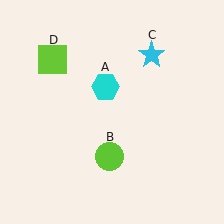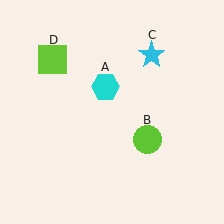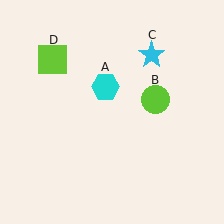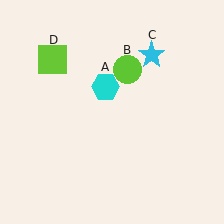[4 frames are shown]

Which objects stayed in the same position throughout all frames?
Cyan hexagon (object A) and cyan star (object C) and lime square (object D) remained stationary.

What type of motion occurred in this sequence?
The lime circle (object B) rotated counterclockwise around the center of the scene.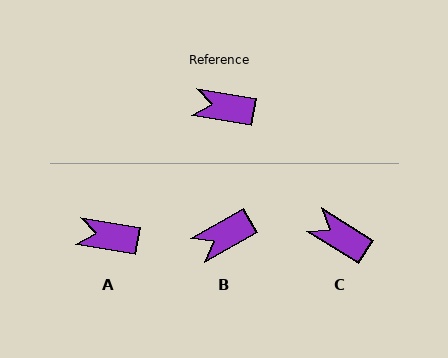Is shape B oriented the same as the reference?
No, it is off by about 39 degrees.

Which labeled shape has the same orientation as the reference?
A.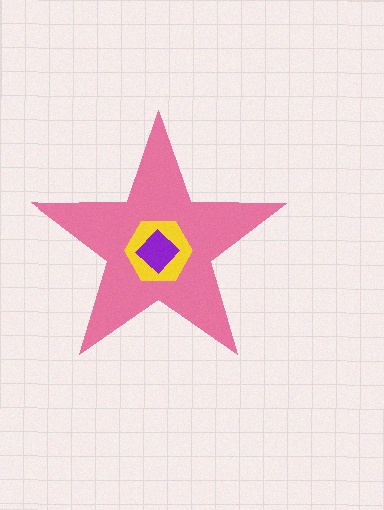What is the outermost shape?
The pink star.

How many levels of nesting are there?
3.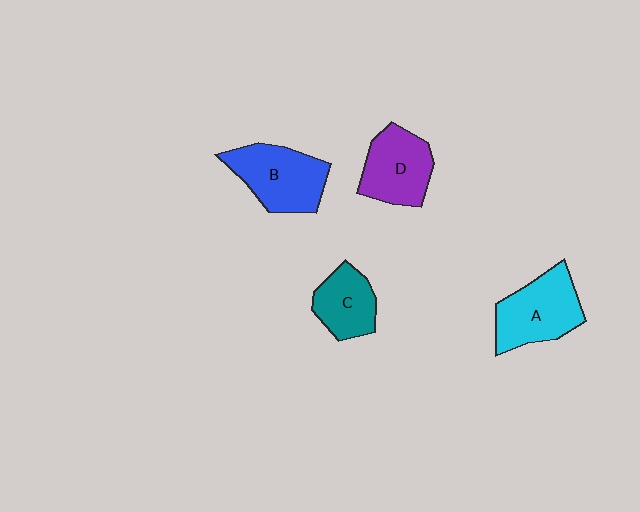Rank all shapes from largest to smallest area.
From largest to smallest: B (blue), A (cyan), D (purple), C (teal).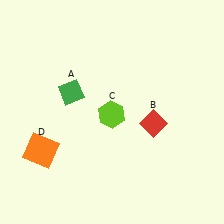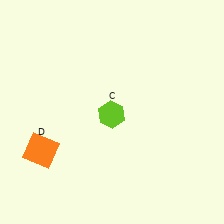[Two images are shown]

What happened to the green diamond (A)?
The green diamond (A) was removed in Image 2. It was in the top-left area of Image 1.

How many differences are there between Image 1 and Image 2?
There are 2 differences between the two images.